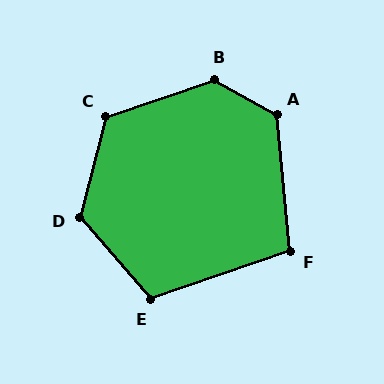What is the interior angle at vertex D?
Approximately 125 degrees (obtuse).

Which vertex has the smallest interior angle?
F, at approximately 103 degrees.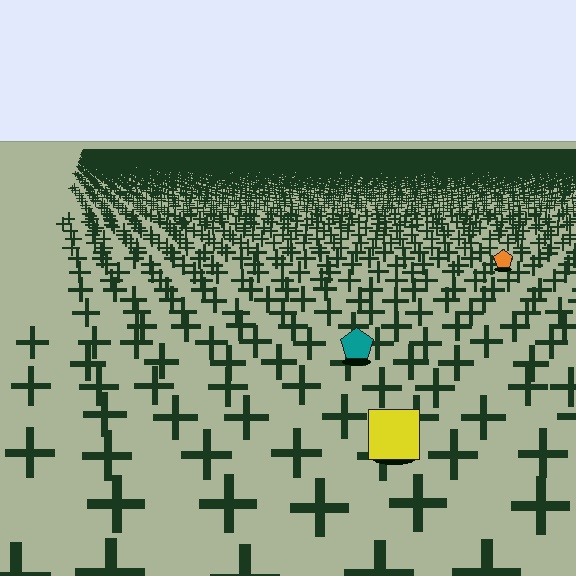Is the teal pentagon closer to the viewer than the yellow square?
No. The yellow square is closer — you can tell from the texture gradient: the ground texture is coarser near it.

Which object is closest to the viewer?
The yellow square is closest. The texture marks near it are larger and more spread out.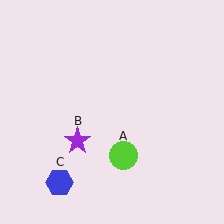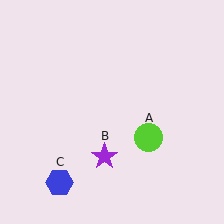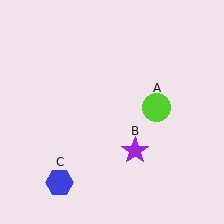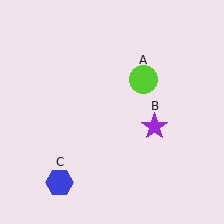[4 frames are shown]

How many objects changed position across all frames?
2 objects changed position: lime circle (object A), purple star (object B).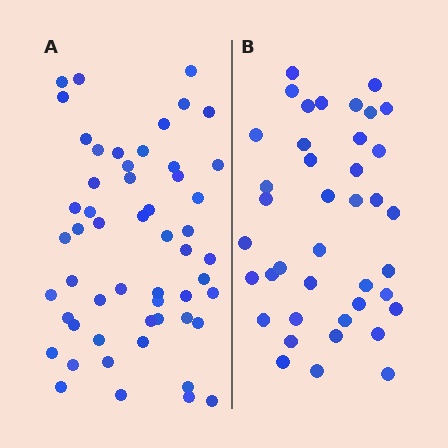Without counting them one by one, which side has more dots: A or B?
Region A (the left region) has more dots.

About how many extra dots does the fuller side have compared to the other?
Region A has approximately 15 more dots than region B.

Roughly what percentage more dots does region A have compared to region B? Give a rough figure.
About 35% more.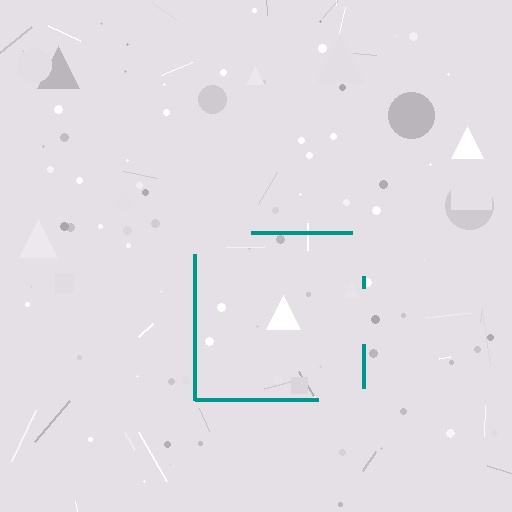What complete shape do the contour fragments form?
The contour fragments form a square.